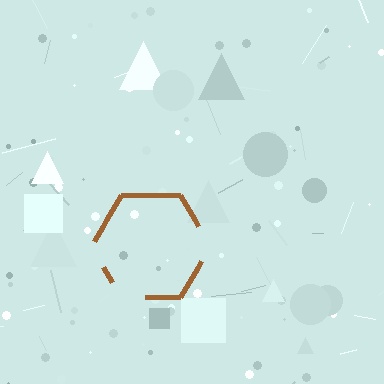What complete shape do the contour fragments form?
The contour fragments form a hexagon.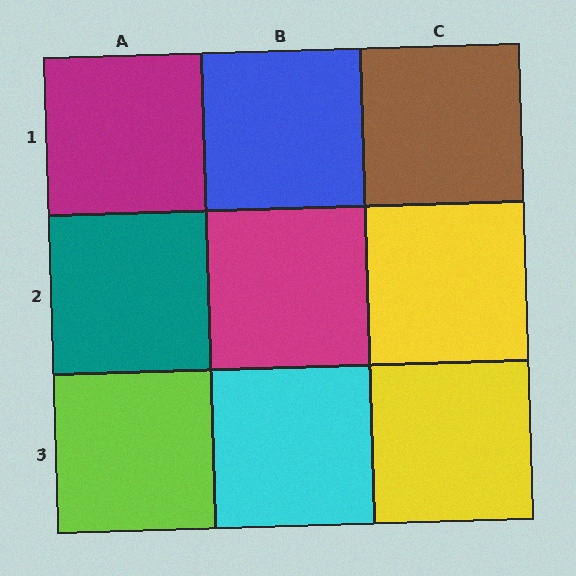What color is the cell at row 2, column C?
Yellow.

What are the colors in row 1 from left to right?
Magenta, blue, brown.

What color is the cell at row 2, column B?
Magenta.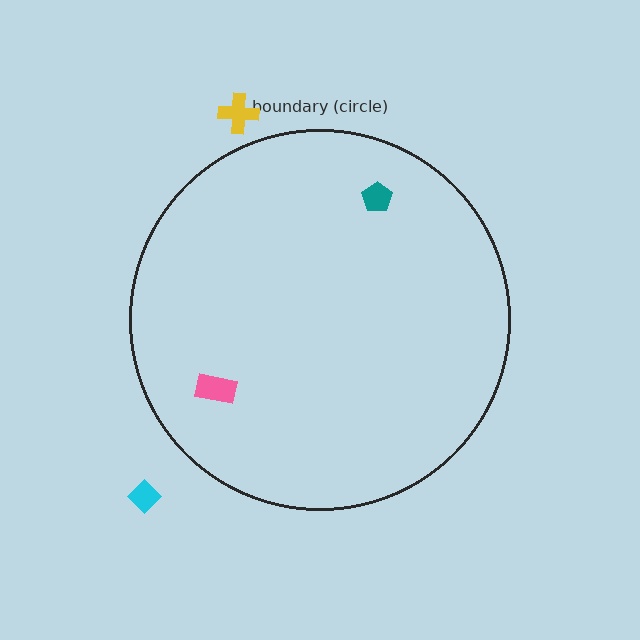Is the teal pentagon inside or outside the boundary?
Inside.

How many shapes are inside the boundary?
2 inside, 2 outside.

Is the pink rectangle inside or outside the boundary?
Inside.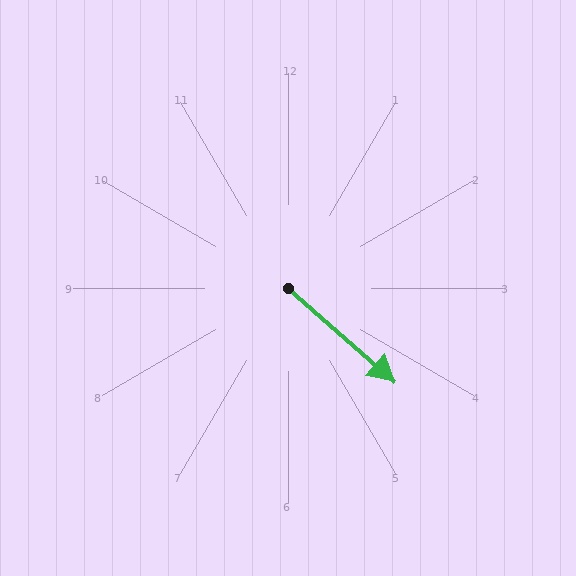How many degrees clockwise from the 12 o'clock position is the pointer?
Approximately 131 degrees.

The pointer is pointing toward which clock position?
Roughly 4 o'clock.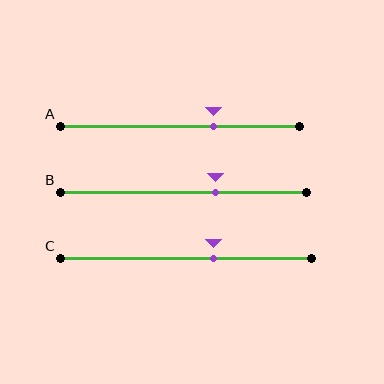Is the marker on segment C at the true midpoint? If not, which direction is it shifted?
No, the marker on segment C is shifted to the right by about 11% of the segment length.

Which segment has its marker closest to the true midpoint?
Segment C has its marker closest to the true midpoint.